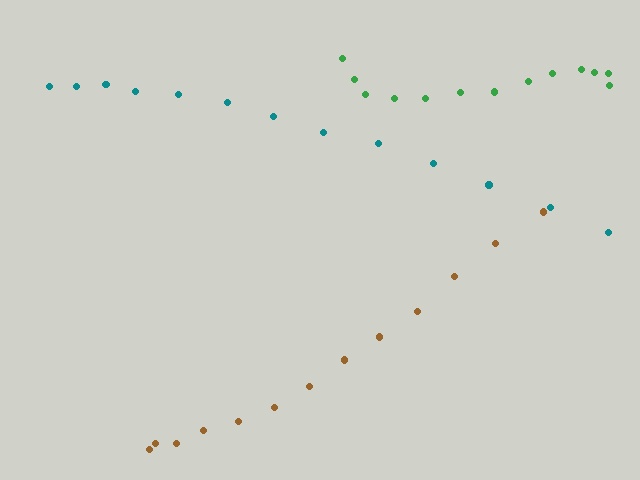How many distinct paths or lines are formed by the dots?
There are 3 distinct paths.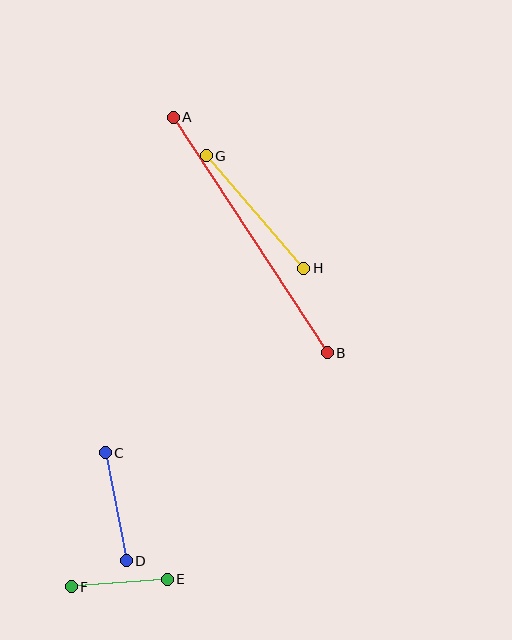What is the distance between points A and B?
The distance is approximately 281 pixels.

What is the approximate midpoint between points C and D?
The midpoint is at approximately (116, 507) pixels.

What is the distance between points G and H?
The distance is approximately 149 pixels.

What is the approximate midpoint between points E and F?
The midpoint is at approximately (119, 583) pixels.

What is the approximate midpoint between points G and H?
The midpoint is at approximately (255, 212) pixels.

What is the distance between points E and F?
The distance is approximately 96 pixels.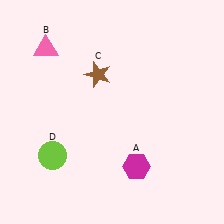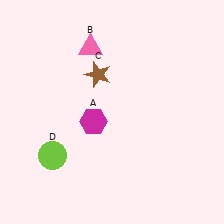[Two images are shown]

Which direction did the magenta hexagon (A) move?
The magenta hexagon (A) moved up.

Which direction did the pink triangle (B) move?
The pink triangle (B) moved right.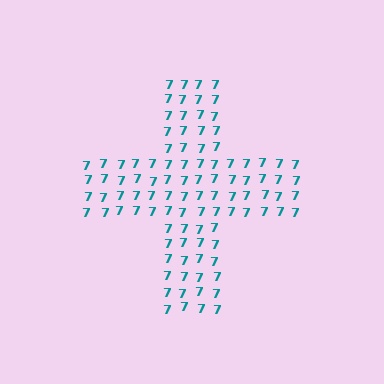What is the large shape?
The large shape is a cross.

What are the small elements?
The small elements are digit 7's.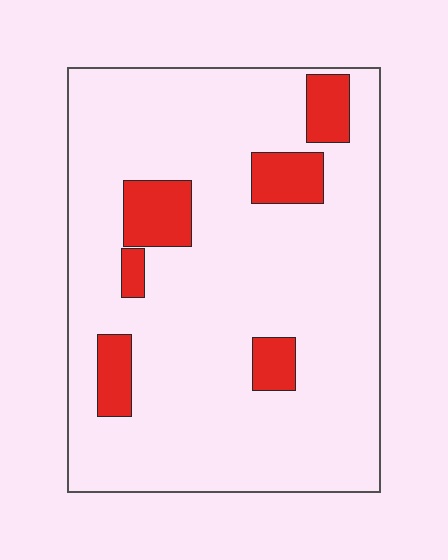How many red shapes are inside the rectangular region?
6.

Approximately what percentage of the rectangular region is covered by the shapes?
Approximately 15%.